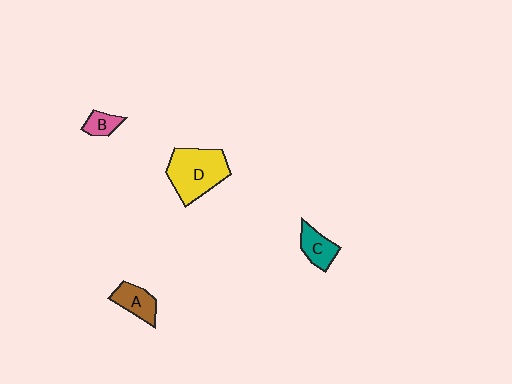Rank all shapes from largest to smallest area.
From largest to smallest: D (yellow), A (brown), C (teal), B (pink).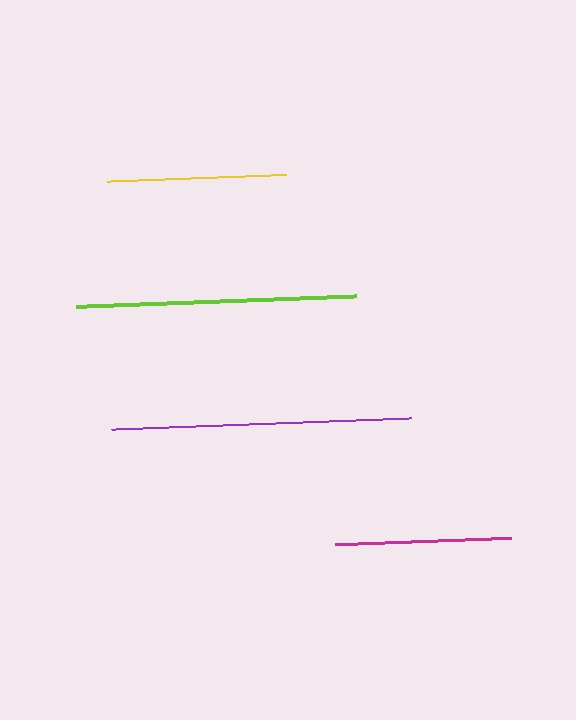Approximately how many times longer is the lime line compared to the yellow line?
The lime line is approximately 1.6 times the length of the yellow line.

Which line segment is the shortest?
The magenta line is the shortest at approximately 177 pixels.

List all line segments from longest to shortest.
From longest to shortest: purple, lime, yellow, magenta.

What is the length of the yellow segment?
The yellow segment is approximately 179 pixels long.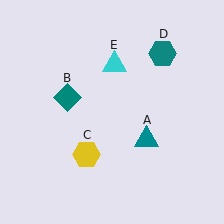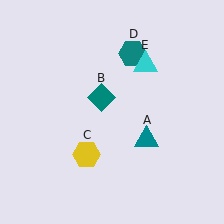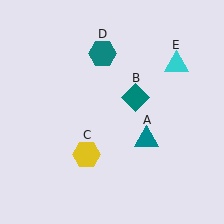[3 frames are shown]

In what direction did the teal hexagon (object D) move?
The teal hexagon (object D) moved left.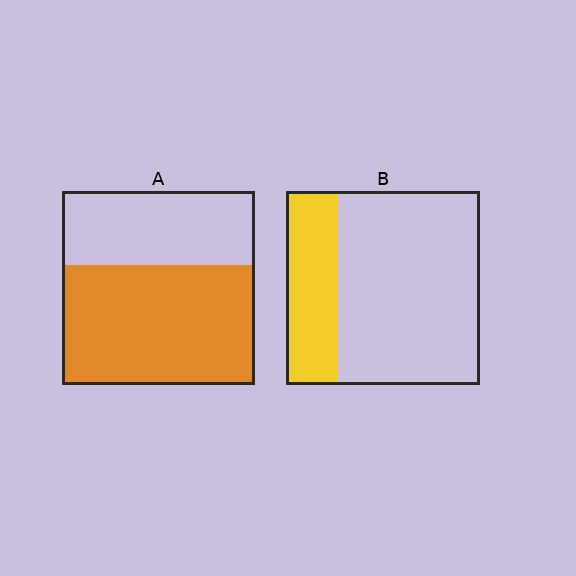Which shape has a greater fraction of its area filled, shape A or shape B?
Shape A.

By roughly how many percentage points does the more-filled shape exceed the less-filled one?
By roughly 35 percentage points (A over B).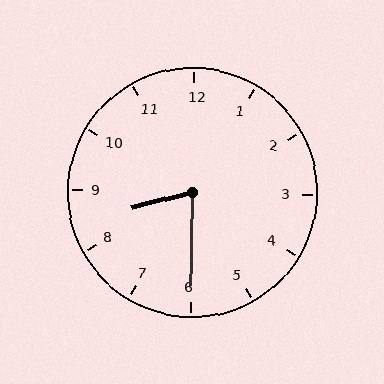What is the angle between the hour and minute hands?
Approximately 75 degrees.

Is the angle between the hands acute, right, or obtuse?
It is acute.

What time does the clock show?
8:30.